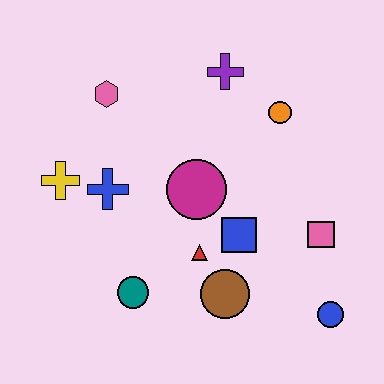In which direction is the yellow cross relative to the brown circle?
The yellow cross is to the left of the brown circle.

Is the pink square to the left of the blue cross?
No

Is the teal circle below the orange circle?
Yes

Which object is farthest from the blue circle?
The pink hexagon is farthest from the blue circle.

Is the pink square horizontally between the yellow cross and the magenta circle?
No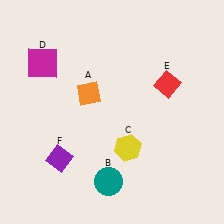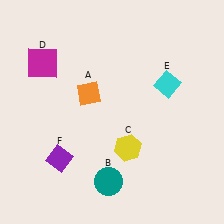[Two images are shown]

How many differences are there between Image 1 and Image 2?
There is 1 difference between the two images.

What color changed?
The diamond (E) changed from red in Image 1 to cyan in Image 2.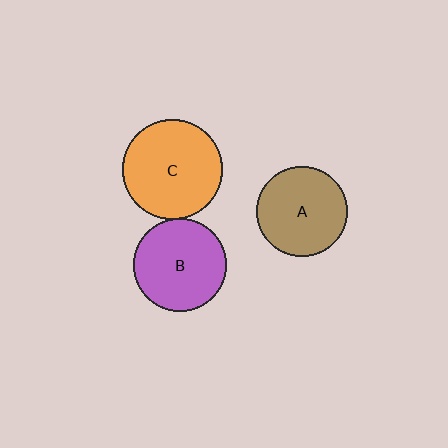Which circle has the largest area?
Circle C (orange).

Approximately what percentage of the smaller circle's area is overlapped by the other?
Approximately 5%.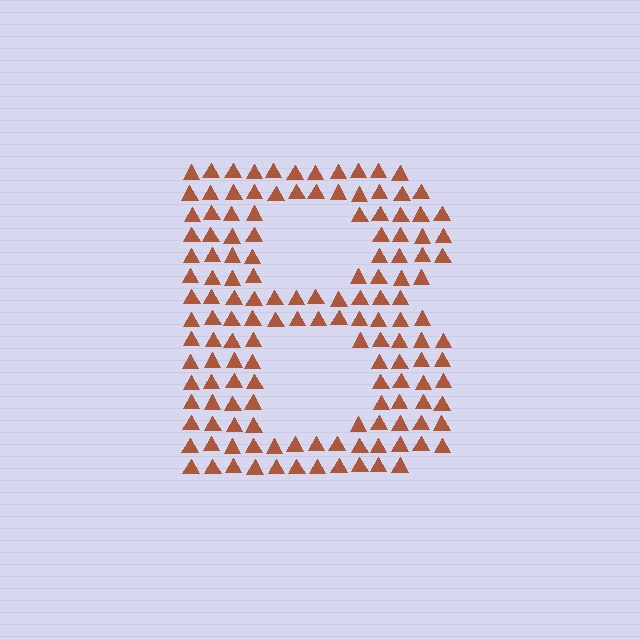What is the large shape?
The large shape is the letter B.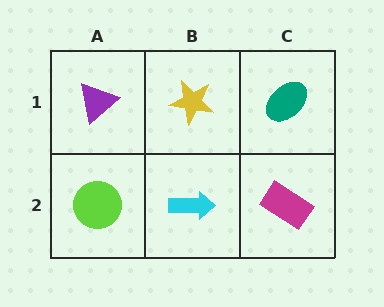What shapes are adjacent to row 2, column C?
A teal ellipse (row 1, column C), a cyan arrow (row 2, column B).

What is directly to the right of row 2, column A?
A cyan arrow.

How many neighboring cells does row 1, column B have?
3.